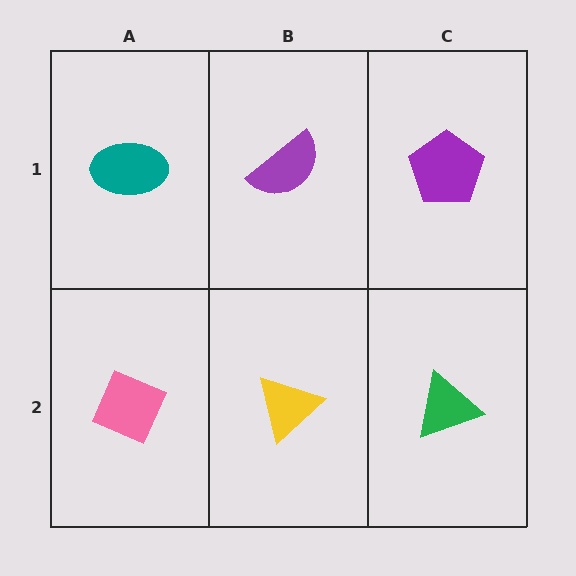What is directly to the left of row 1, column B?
A teal ellipse.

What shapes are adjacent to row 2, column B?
A purple semicircle (row 1, column B), a pink diamond (row 2, column A), a green triangle (row 2, column C).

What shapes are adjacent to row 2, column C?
A purple pentagon (row 1, column C), a yellow triangle (row 2, column B).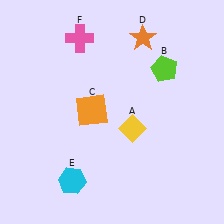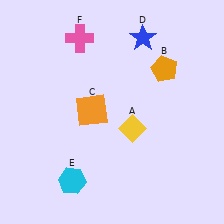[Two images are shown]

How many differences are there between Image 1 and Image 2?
There are 2 differences between the two images.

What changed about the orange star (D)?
In Image 1, D is orange. In Image 2, it changed to blue.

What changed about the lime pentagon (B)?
In Image 1, B is lime. In Image 2, it changed to orange.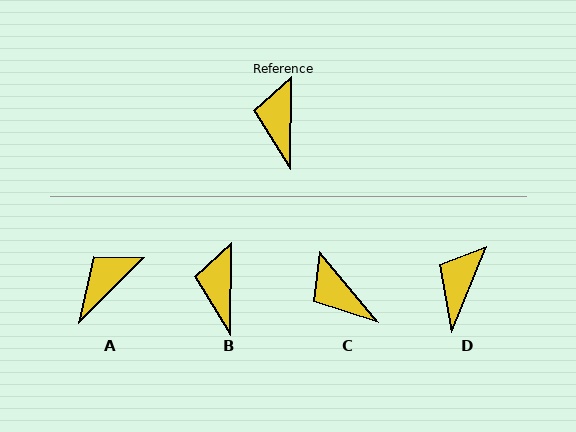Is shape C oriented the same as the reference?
No, it is off by about 40 degrees.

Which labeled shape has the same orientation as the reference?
B.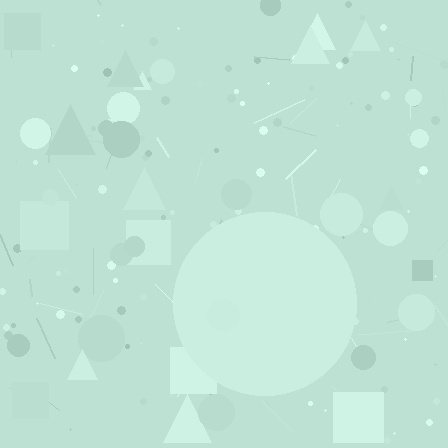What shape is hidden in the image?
A circle is hidden in the image.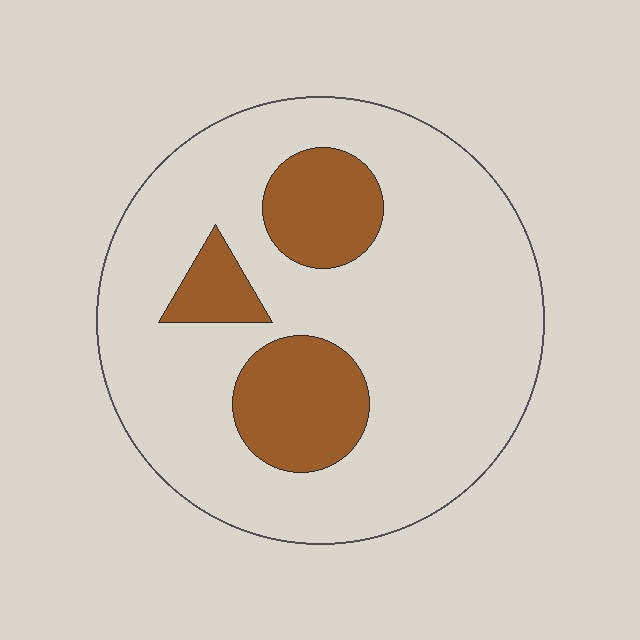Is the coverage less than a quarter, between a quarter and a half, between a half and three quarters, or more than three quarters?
Less than a quarter.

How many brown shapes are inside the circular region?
3.